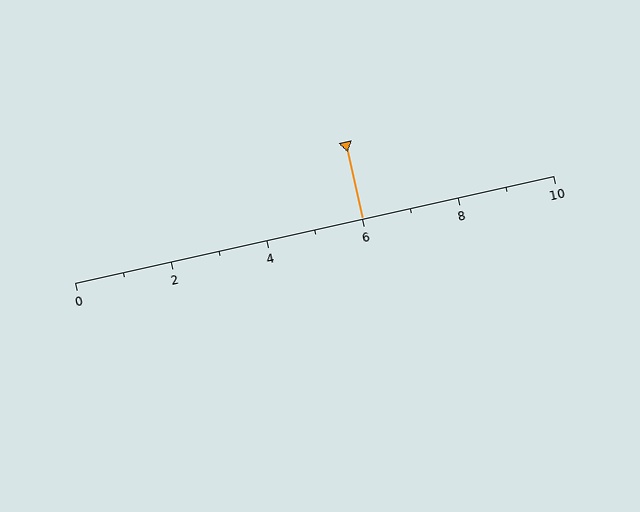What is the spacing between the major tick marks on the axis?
The major ticks are spaced 2 apart.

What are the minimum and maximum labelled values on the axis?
The axis runs from 0 to 10.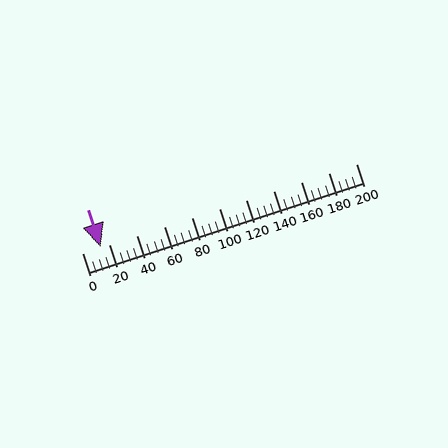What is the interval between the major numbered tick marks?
The major tick marks are spaced 20 units apart.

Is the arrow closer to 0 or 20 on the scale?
The arrow is closer to 20.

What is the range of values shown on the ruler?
The ruler shows values from 0 to 200.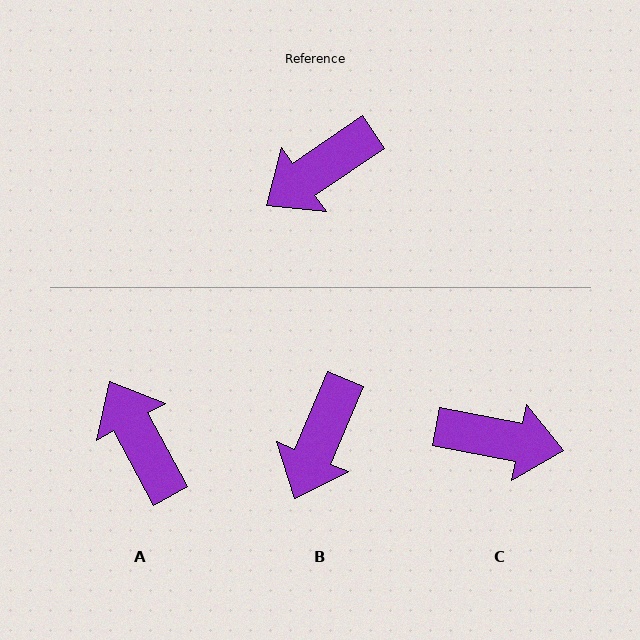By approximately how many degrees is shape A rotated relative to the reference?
Approximately 96 degrees clockwise.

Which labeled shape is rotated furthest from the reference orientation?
C, about 135 degrees away.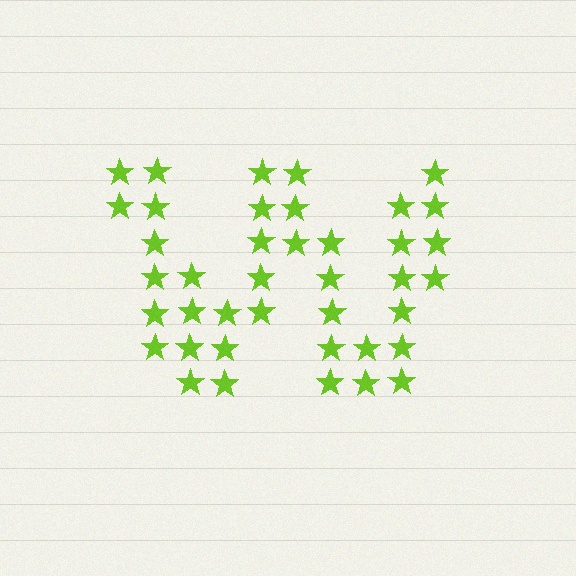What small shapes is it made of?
It is made of small stars.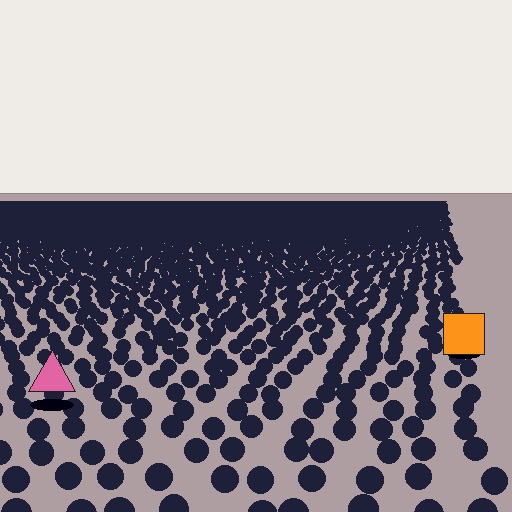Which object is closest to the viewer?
The pink triangle is closest. The texture marks near it are larger and more spread out.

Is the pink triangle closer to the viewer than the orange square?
Yes. The pink triangle is closer — you can tell from the texture gradient: the ground texture is coarser near it.